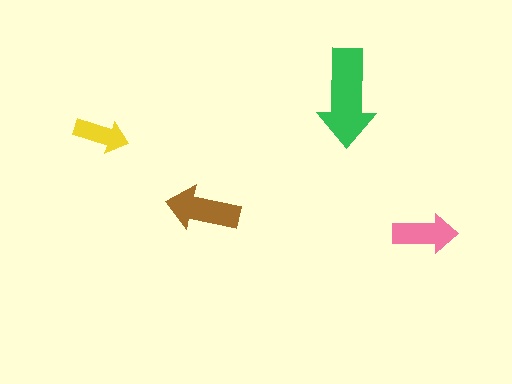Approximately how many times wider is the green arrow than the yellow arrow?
About 2 times wider.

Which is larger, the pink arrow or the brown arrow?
The brown one.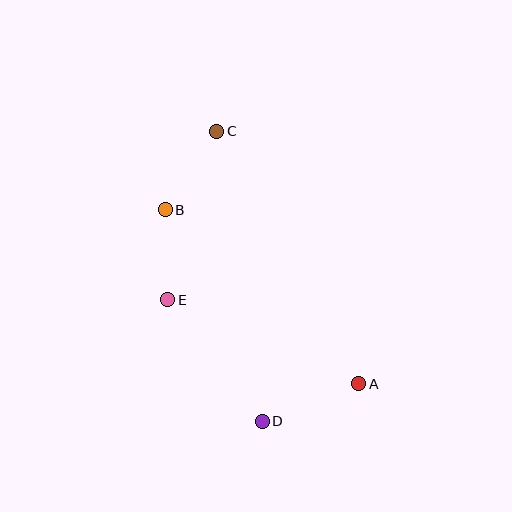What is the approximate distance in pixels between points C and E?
The distance between C and E is approximately 175 pixels.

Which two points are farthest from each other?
Points C and D are farthest from each other.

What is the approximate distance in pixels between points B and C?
The distance between B and C is approximately 94 pixels.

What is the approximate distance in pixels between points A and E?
The distance between A and E is approximately 209 pixels.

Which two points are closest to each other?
Points B and E are closest to each other.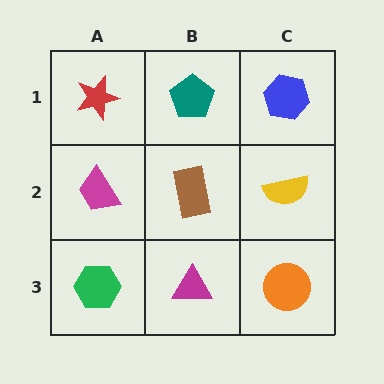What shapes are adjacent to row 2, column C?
A blue hexagon (row 1, column C), an orange circle (row 3, column C), a brown rectangle (row 2, column B).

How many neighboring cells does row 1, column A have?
2.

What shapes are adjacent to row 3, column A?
A magenta trapezoid (row 2, column A), a magenta triangle (row 3, column B).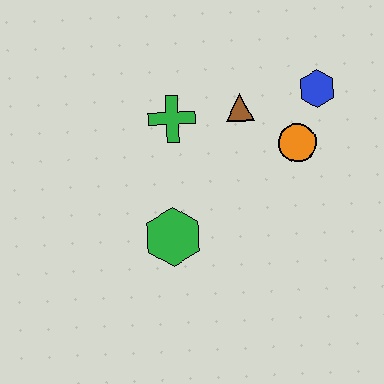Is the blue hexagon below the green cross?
No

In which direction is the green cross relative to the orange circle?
The green cross is to the left of the orange circle.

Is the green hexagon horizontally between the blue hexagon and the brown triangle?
No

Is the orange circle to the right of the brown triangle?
Yes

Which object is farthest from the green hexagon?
The blue hexagon is farthest from the green hexagon.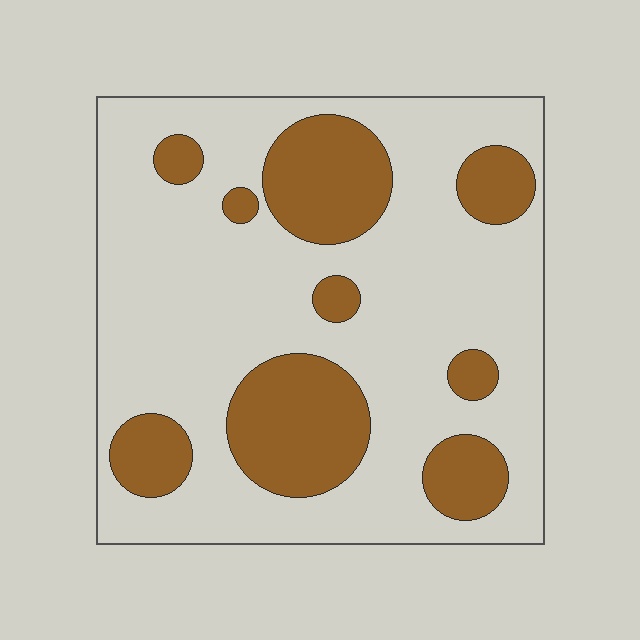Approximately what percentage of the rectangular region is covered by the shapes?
Approximately 25%.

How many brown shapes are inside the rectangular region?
9.